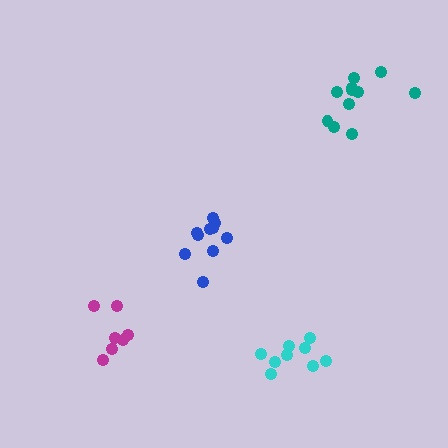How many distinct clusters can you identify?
There are 4 distinct clusters.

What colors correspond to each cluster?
The clusters are colored: blue, magenta, cyan, teal.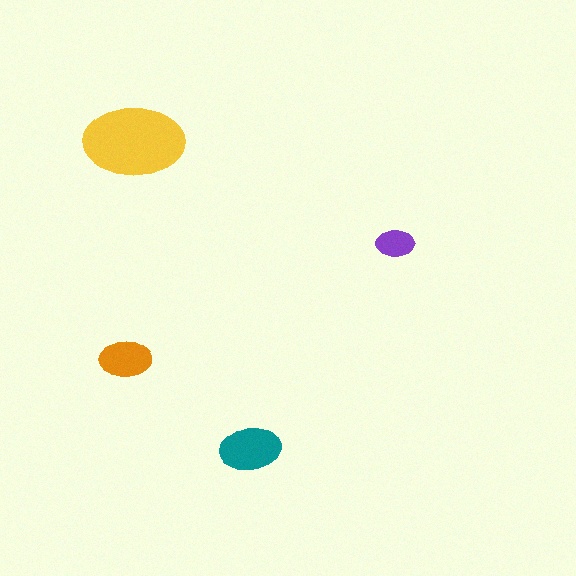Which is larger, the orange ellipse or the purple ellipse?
The orange one.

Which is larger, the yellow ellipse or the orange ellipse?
The yellow one.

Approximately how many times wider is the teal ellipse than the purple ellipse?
About 1.5 times wider.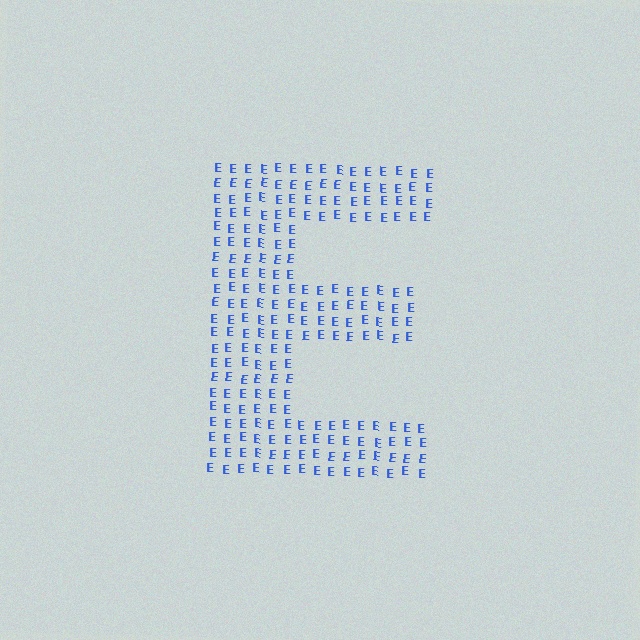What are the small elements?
The small elements are letter E's.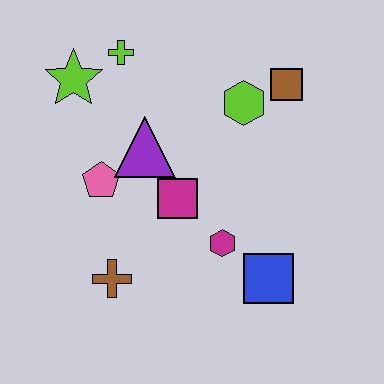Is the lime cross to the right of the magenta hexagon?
No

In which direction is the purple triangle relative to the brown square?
The purple triangle is to the left of the brown square.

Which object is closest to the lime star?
The lime cross is closest to the lime star.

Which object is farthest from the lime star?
The blue square is farthest from the lime star.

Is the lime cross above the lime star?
Yes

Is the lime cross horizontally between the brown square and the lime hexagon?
No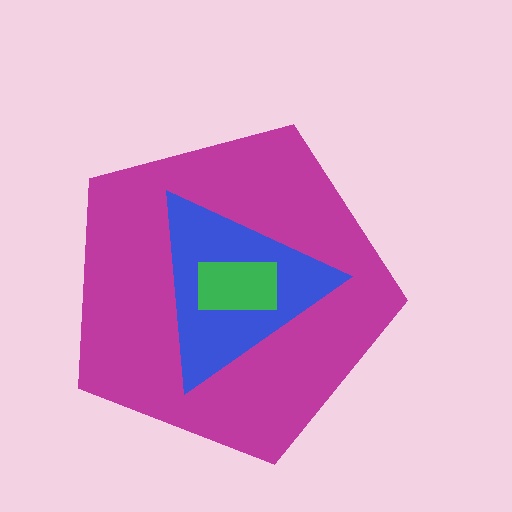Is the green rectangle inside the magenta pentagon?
Yes.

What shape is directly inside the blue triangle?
The green rectangle.